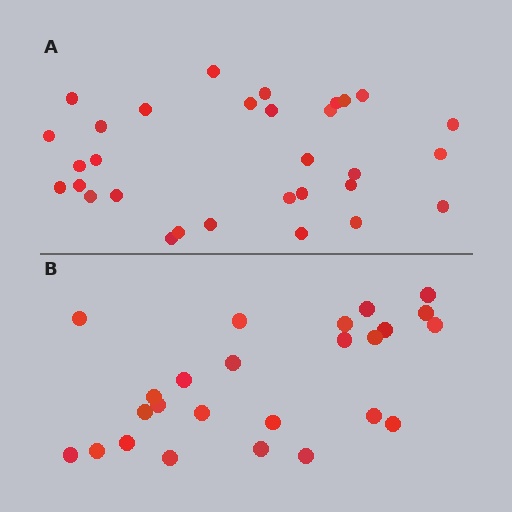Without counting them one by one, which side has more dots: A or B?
Region A (the top region) has more dots.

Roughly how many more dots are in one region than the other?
Region A has about 6 more dots than region B.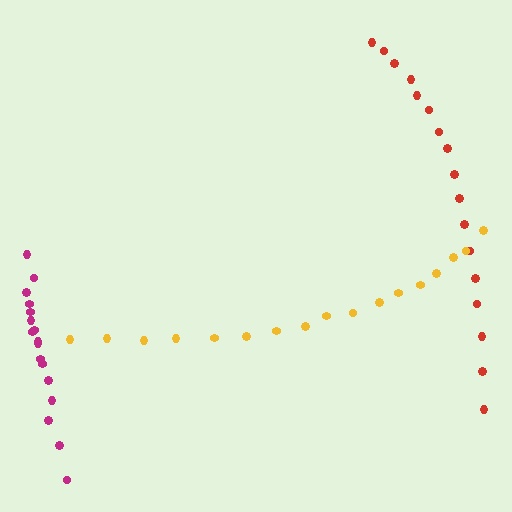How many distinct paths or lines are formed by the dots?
There are 3 distinct paths.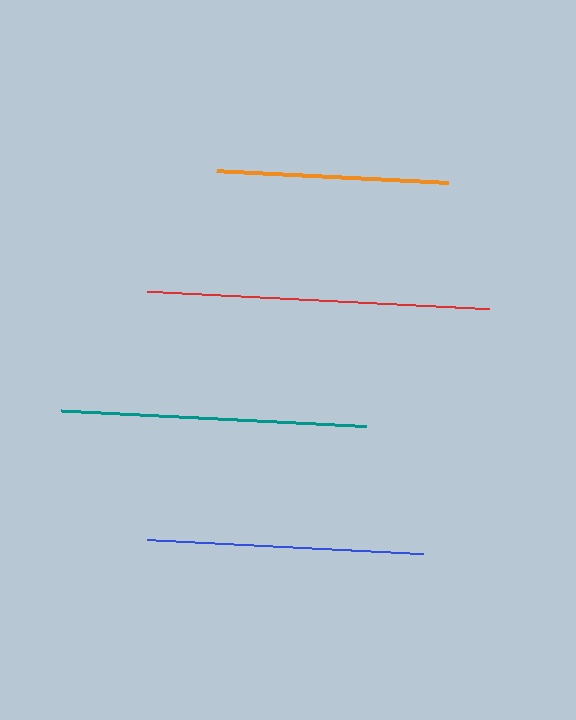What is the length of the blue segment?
The blue segment is approximately 277 pixels long.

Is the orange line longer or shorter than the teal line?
The teal line is longer than the orange line.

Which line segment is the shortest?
The orange line is the shortest at approximately 232 pixels.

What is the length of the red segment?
The red segment is approximately 342 pixels long.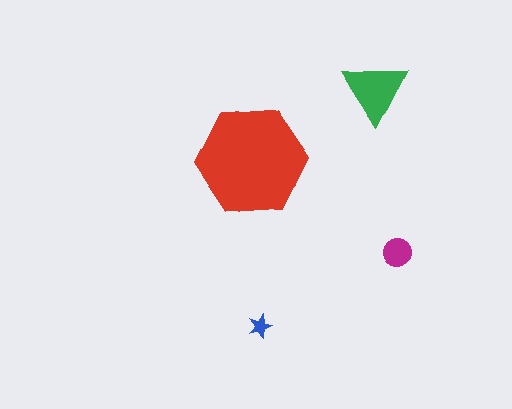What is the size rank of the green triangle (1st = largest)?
2nd.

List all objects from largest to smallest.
The red hexagon, the green triangle, the magenta circle, the blue star.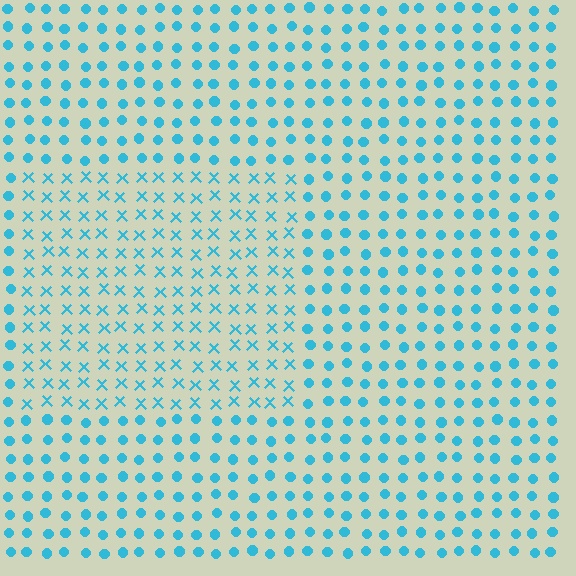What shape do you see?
I see a rectangle.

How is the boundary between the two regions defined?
The boundary is defined by a change in element shape: X marks inside vs. circles outside. All elements share the same color and spacing.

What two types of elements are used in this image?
The image uses X marks inside the rectangle region and circles outside it.